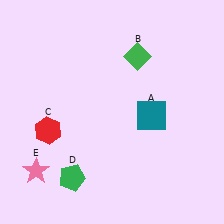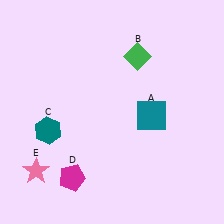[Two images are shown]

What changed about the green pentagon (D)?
In Image 1, D is green. In Image 2, it changed to magenta.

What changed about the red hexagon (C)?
In Image 1, C is red. In Image 2, it changed to teal.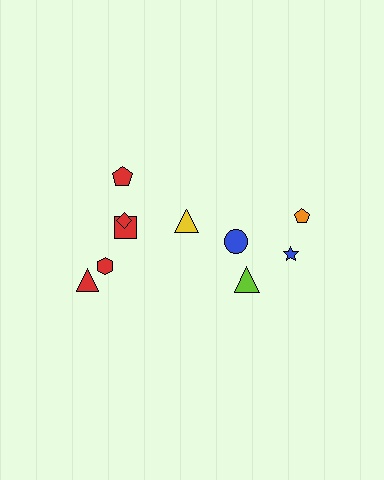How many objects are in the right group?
There are 4 objects.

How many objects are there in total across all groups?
There are 10 objects.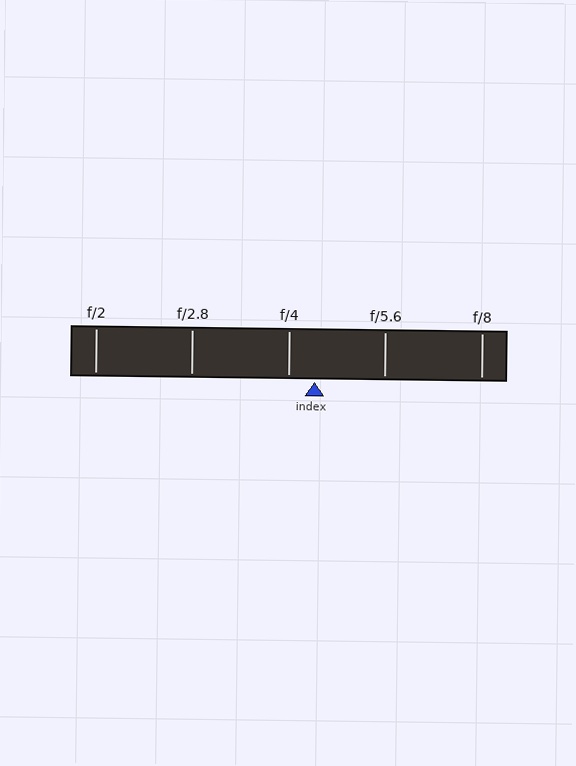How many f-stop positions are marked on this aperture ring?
There are 5 f-stop positions marked.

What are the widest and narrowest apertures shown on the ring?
The widest aperture shown is f/2 and the narrowest is f/8.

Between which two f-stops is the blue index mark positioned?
The index mark is between f/4 and f/5.6.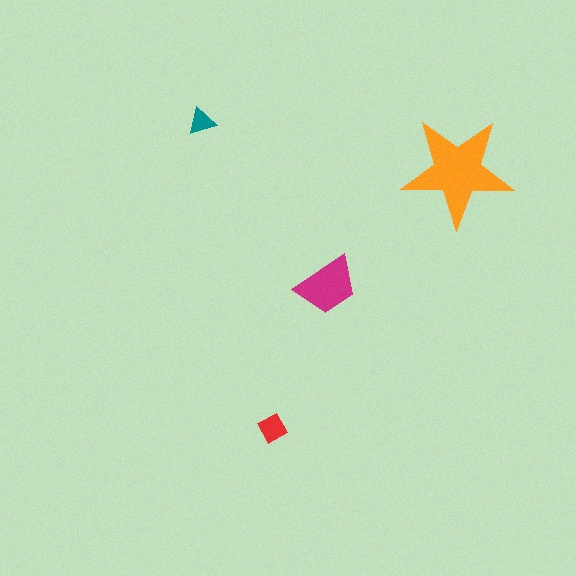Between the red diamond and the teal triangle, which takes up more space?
The red diamond.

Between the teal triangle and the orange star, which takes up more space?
The orange star.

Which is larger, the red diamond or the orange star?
The orange star.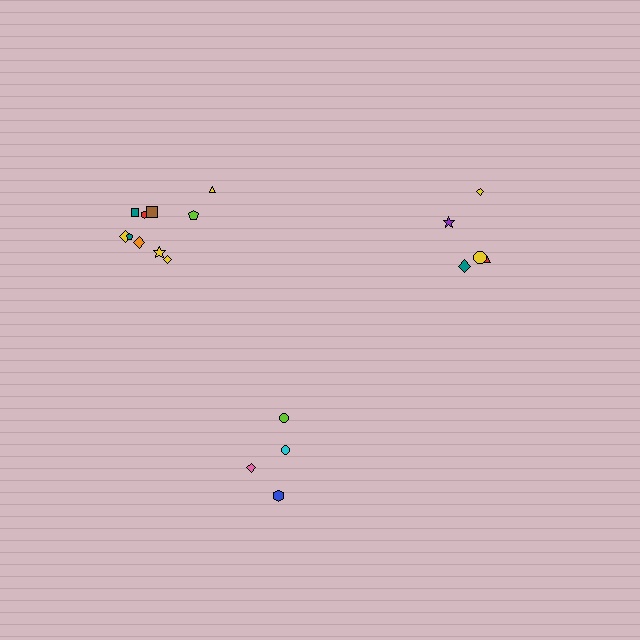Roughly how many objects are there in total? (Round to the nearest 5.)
Roughly 20 objects in total.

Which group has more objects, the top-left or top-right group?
The top-left group.